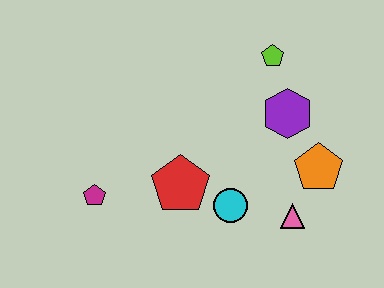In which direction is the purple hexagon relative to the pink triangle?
The purple hexagon is above the pink triangle.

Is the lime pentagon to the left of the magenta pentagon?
No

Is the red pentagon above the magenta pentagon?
Yes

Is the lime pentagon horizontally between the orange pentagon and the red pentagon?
Yes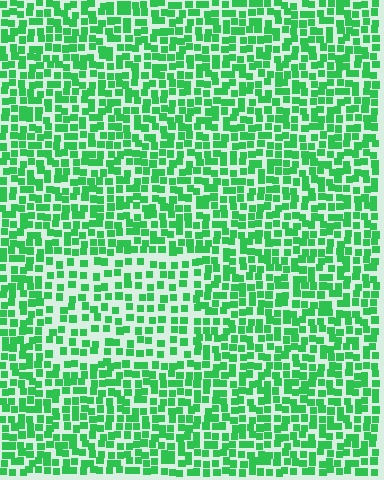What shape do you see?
I see a rectangle.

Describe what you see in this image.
The image contains small green elements arranged at two different densities. A rectangle-shaped region is visible where the elements are less densely packed than the surrounding area.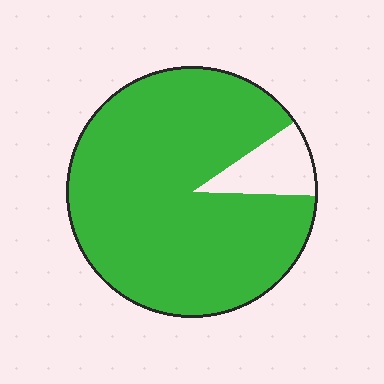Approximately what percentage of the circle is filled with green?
Approximately 90%.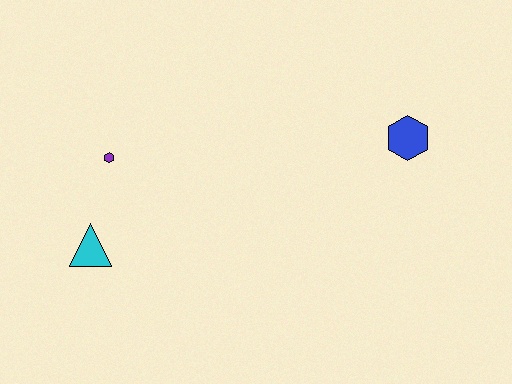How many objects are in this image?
There are 3 objects.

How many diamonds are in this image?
There are no diamonds.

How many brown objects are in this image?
There are no brown objects.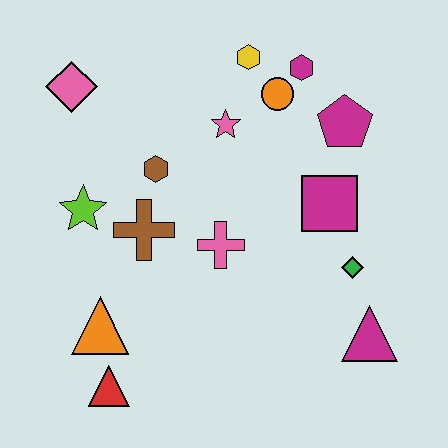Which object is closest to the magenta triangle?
The green diamond is closest to the magenta triangle.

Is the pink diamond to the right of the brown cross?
No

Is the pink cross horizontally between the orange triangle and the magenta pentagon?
Yes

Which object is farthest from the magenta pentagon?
The red triangle is farthest from the magenta pentagon.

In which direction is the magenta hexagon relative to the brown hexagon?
The magenta hexagon is to the right of the brown hexagon.